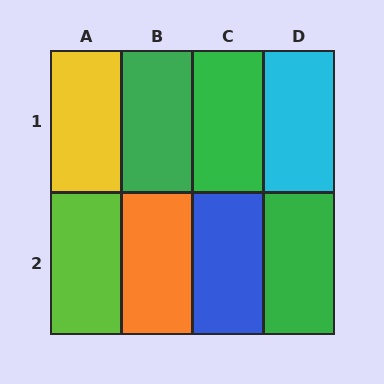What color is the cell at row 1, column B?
Green.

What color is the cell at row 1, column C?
Green.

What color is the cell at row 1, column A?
Yellow.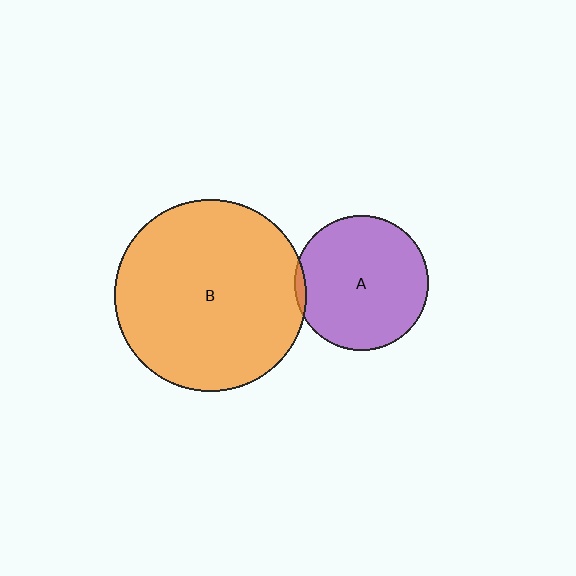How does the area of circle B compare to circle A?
Approximately 2.0 times.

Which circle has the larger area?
Circle B (orange).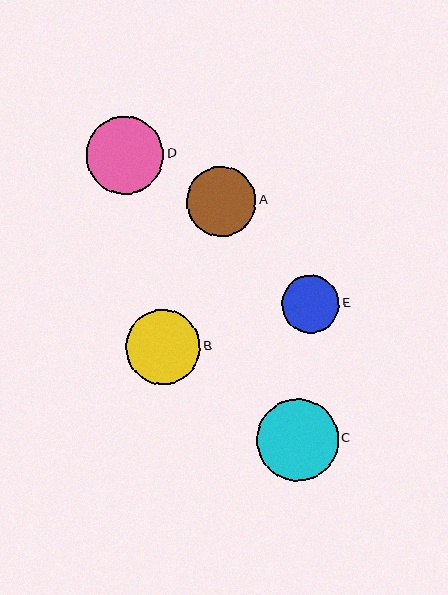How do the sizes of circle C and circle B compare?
Circle C and circle B are approximately the same size.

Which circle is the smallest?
Circle E is the smallest with a size of approximately 58 pixels.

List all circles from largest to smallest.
From largest to smallest: C, D, B, A, E.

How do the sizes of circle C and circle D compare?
Circle C and circle D are approximately the same size.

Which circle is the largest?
Circle C is the largest with a size of approximately 82 pixels.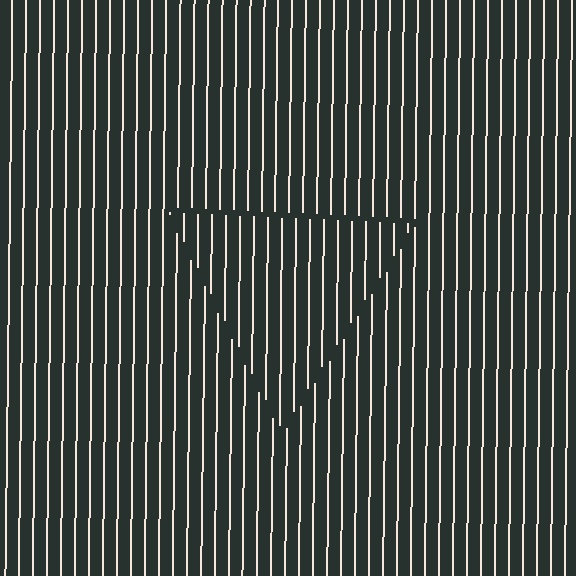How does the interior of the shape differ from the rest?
The interior of the shape contains the same grating, shifted by half a period — the contour is defined by the phase discontinuity where line-ends from the inner and outer gratings abut.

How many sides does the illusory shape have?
3 sides — the line-ends trace a triangle.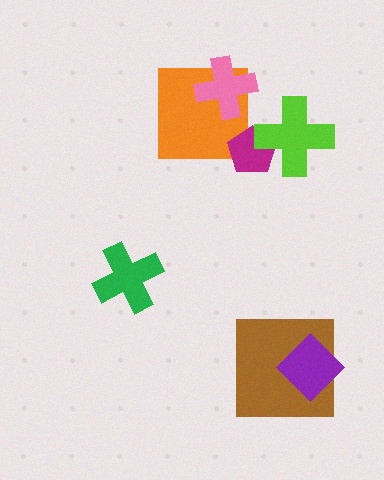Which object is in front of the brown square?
The purple diamond is in front of the brown square.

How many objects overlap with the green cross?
0 objects overlap with the green cross.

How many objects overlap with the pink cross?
1 object overlaps with the pink cross.